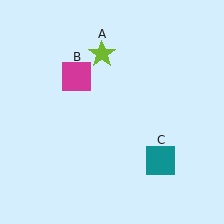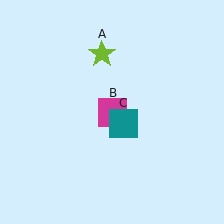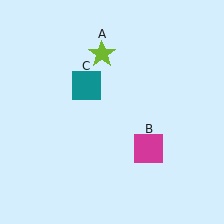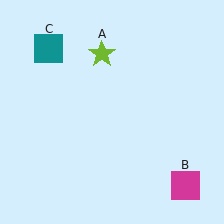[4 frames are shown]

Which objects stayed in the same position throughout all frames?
Lime star (object A) remained stationary.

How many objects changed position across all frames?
2 objects changed position: magenta square (object B), teal square (object C).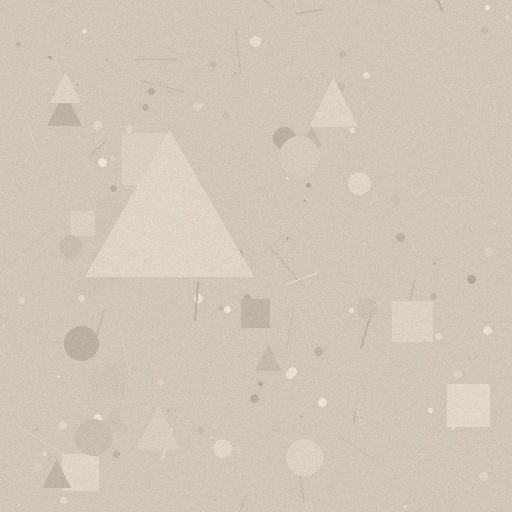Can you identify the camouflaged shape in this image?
The camouflaged shape is a triangle.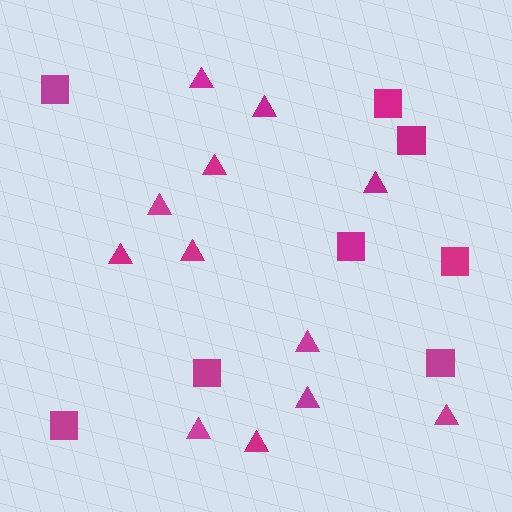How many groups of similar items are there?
There are 2 groups: one group of squares (8) and one group of triangles (12).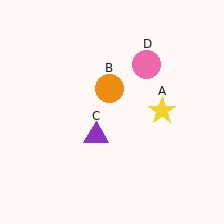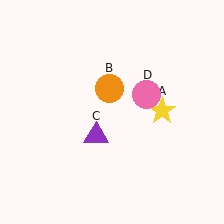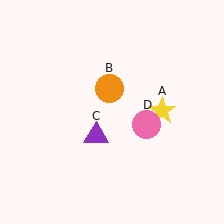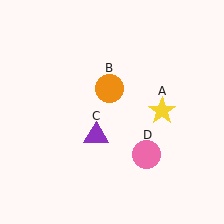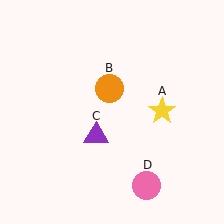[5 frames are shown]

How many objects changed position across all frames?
1 object changed position: pink circle (object D).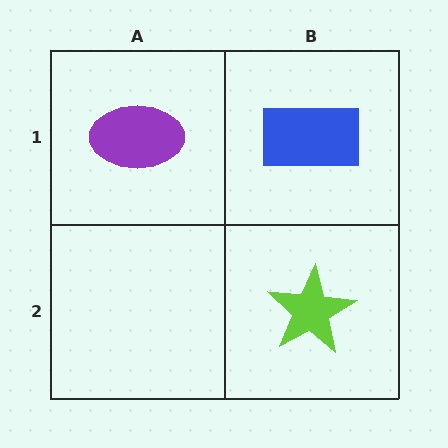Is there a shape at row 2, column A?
No, that cell is empty.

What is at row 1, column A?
A purple ellipse.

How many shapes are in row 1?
2 shapes.